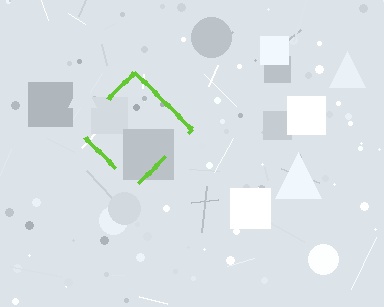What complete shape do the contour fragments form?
The contour fragments form a diamond.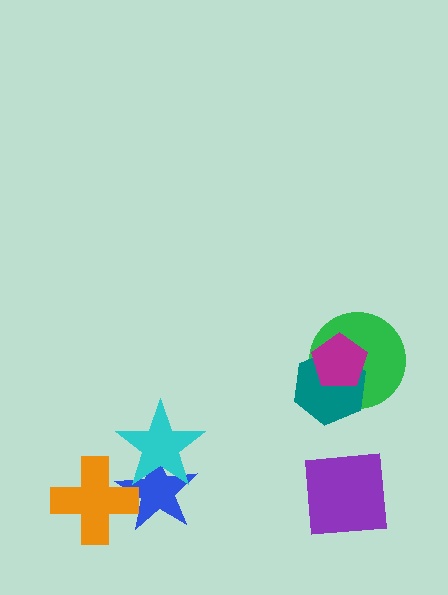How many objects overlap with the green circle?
2 objects overlap with the green circle.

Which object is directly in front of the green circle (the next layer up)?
The teal hexagon is directly in front of the green circle.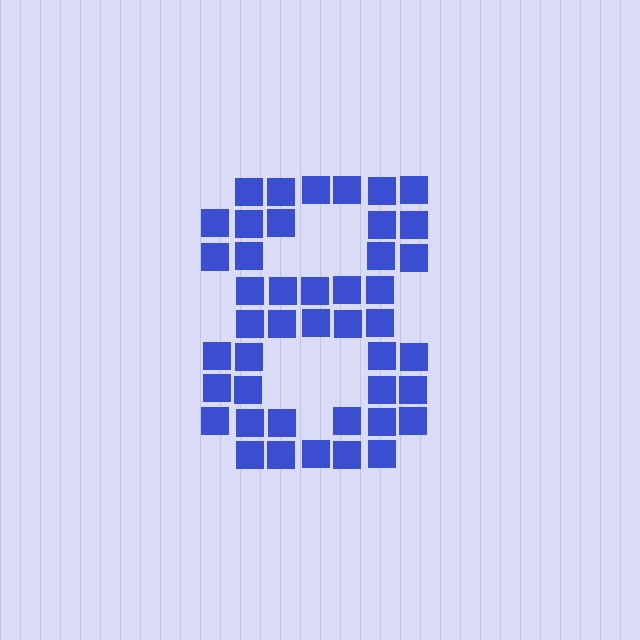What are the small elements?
The small elements are squares.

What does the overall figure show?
The overall figure shows the digit 8.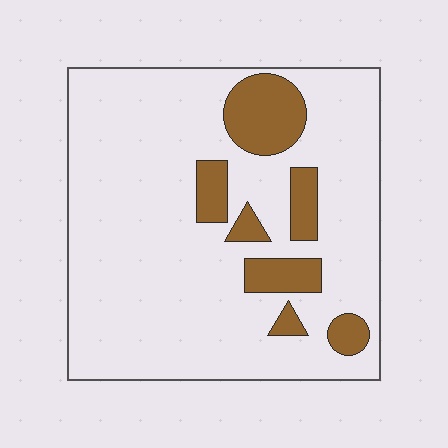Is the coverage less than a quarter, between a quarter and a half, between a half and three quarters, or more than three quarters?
Less than a quarter.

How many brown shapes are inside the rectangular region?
7.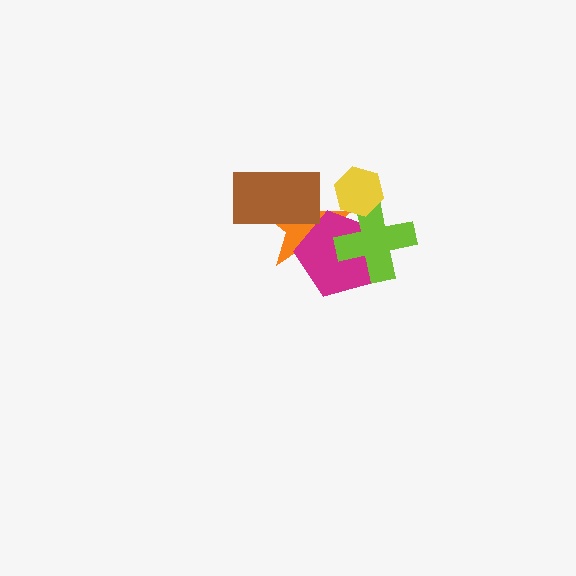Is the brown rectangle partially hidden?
No, no other shape covers it.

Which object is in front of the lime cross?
The yellow hexagon is in front of the lime cross.